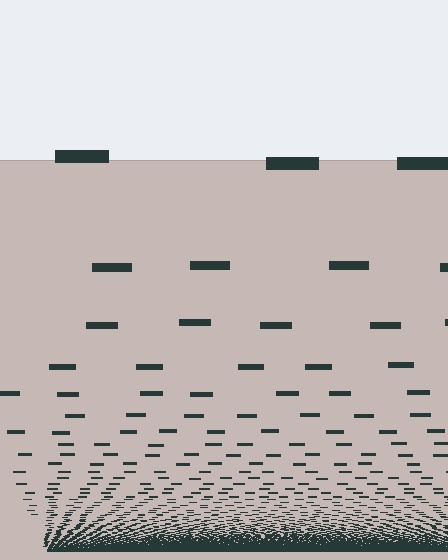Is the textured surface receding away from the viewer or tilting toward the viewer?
The surface appears to tilt toward the viewer. Texture elements get larger and sparser toward the top.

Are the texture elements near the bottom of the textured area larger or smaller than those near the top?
Smaller. The gradient is inverted — elements near the bottom are smaller and denser.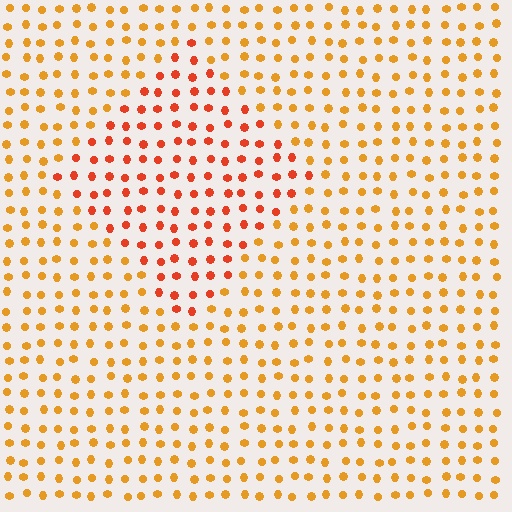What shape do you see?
I see a diamond.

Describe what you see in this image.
The image is filled with small orange elements in a uniform arrangement. A diamond-shaped region is visible where the elements are tinted to a slightly different hue, forming a subtle color boundary.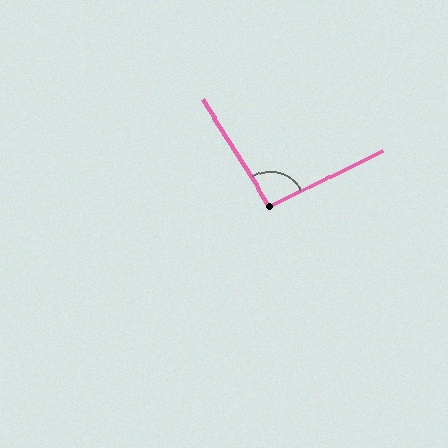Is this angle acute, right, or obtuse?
It is obtuse.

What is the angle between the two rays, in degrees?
Approximately 96 degrees.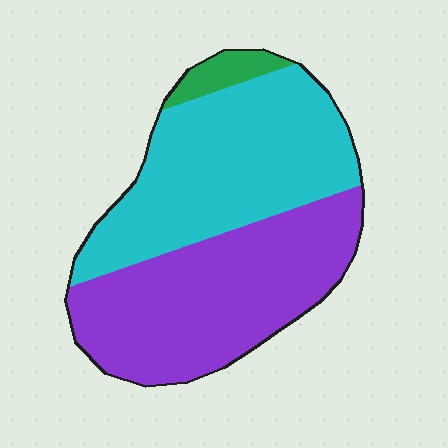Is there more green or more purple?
Purple.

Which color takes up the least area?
Green, at roughly 5%.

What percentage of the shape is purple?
Purple covers about 50% of the shape.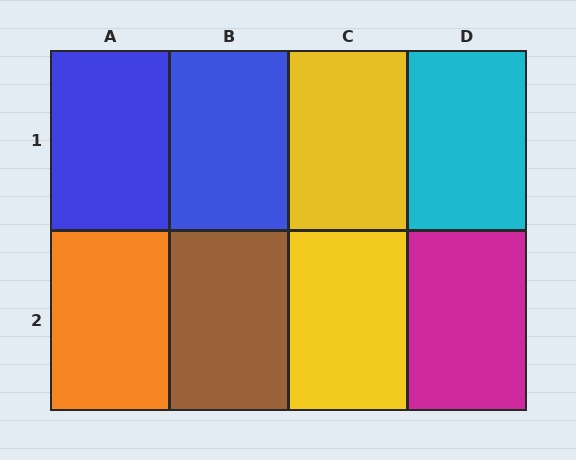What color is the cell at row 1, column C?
Yellow.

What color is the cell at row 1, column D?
Cyan.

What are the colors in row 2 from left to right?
Orange, brown, yellow, magenta.